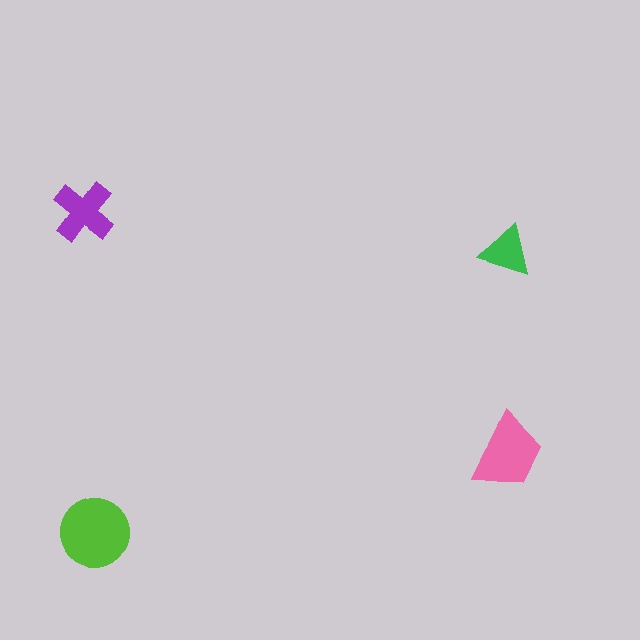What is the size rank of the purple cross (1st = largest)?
3rd.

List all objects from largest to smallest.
The lime circle, the pink trapezoid, the purple cross, the green triangle.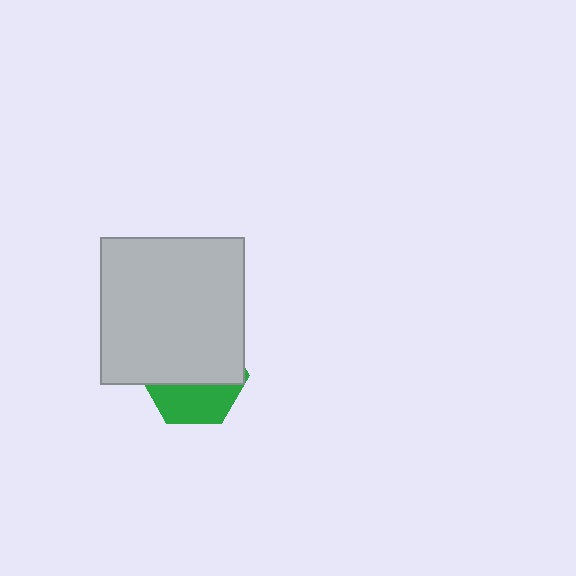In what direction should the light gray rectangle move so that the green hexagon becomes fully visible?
The light gray rectangle should move up. That is the shortest direction to clear the overlap and leave the green hexagon fully visible.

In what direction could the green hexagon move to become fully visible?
The green hexagon could move down. That would shift it out from behind the light gray rectangle entirely.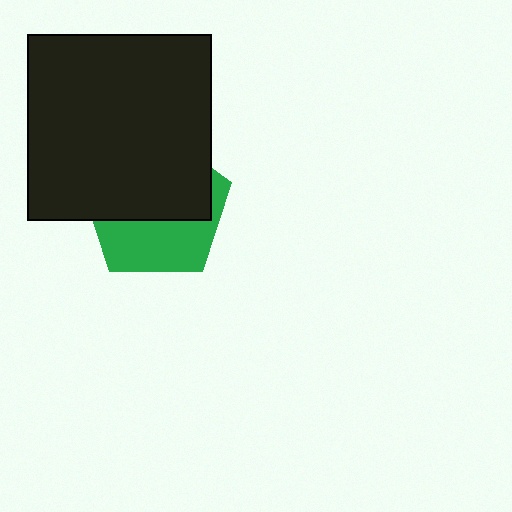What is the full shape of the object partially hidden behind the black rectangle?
The partially hidden object is a green pentagon.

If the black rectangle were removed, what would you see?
You would see the complete green pentagon.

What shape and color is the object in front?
The object in front is a black rectangle.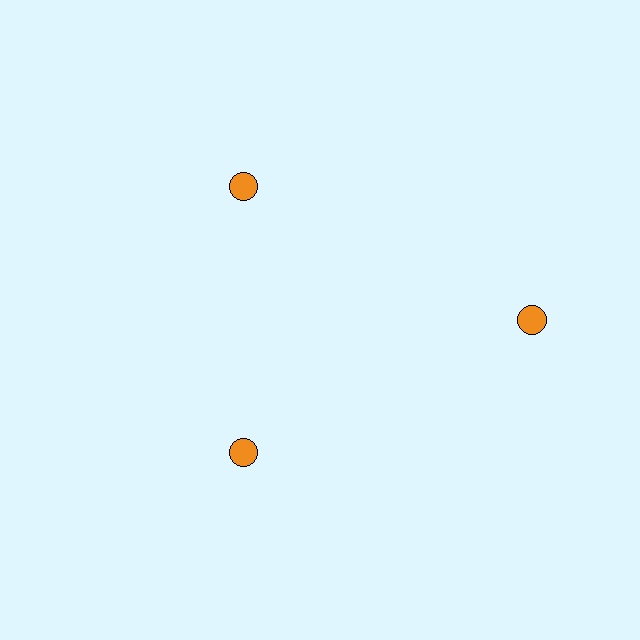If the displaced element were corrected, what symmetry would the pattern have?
It would have 3-fold rotational symmetry — the pattern would map onto itself every 120 degrees.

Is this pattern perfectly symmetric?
No. The 3 orange circles are arranged in a ring, but one element near the 3 o'clock position is pushed outward from the center, breaking the 3-fold rotational symmetry.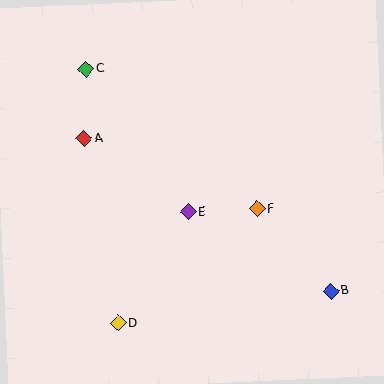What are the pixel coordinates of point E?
Point E is at (188, 212).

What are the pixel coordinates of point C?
Point C is at (86, 69).